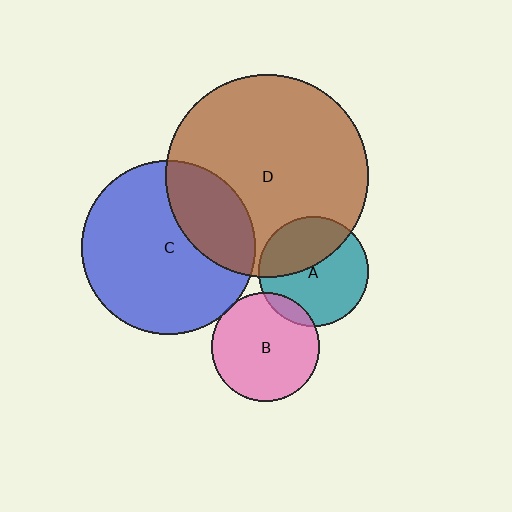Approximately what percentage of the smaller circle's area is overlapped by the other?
Approximately 5%.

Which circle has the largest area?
Circle D (brown).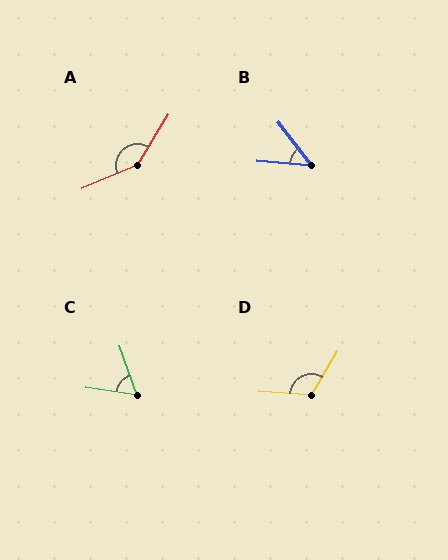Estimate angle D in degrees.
Approximately 117 degrees.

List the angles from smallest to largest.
B (47°), C (61°), D (117°), A (144°).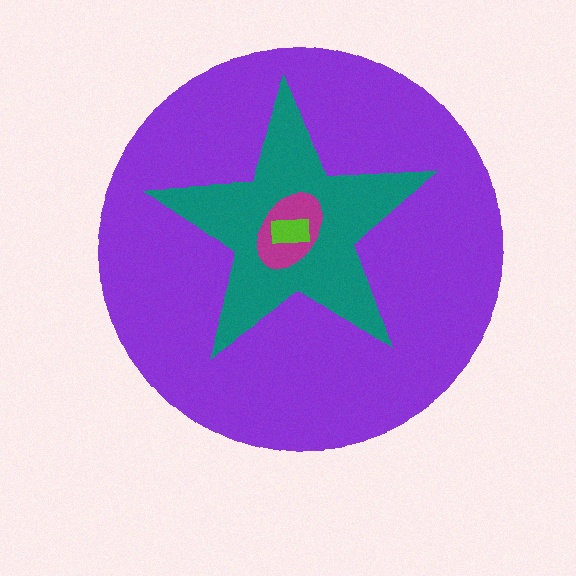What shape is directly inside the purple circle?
The teal star.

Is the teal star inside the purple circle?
Yes.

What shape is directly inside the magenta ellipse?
The lime rectangle.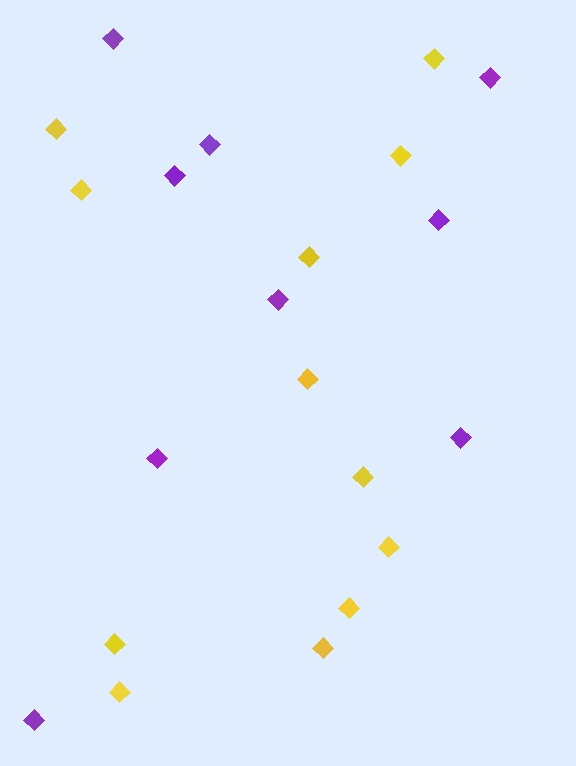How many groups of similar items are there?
There are 2 groups: one group of yellow diamonds (12) and one group of purple diamonds (9).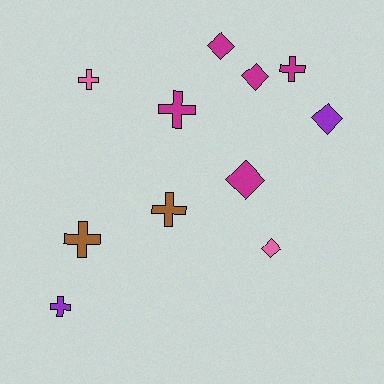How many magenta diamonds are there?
There are 3 magenta diamonds.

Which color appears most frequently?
Magenta, with 5 objects.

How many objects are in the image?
There are 11 objects.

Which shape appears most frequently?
Cross, with 6 objects.